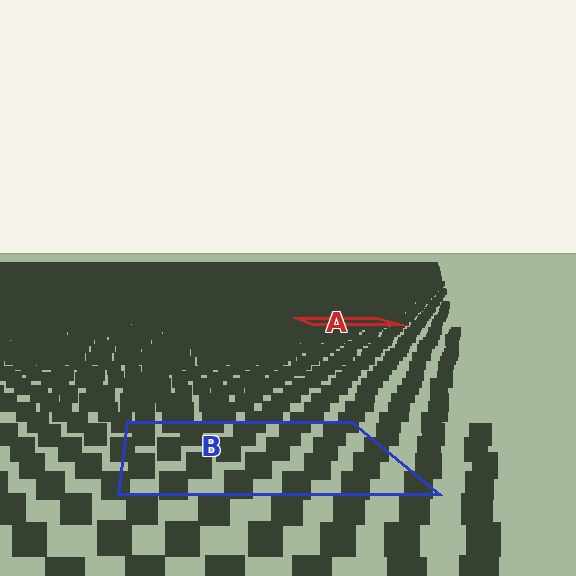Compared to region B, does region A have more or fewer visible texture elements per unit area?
Region A has more texture elements per unit area — they are packed more densely because it is farther away.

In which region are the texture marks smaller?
The texture marks are smaller in region A, because it is farther away.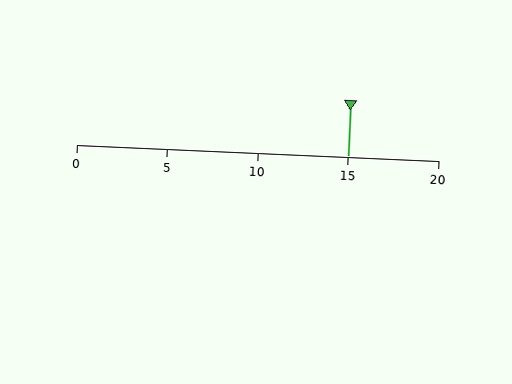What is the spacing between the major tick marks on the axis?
The major ticks are spaced 5 apart.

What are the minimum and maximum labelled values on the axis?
The axis runs from 0 to 20.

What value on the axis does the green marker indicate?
The marker indicates approximately 15.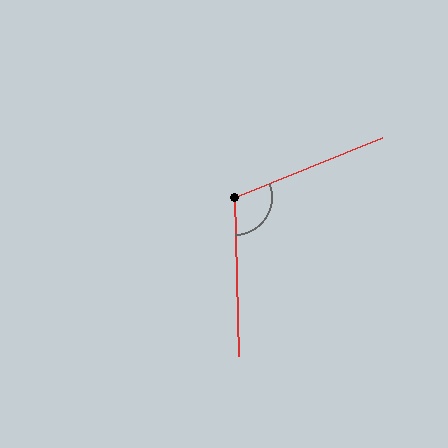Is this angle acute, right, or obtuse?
It is obtuse.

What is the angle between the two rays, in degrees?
Approximately 110 degrees.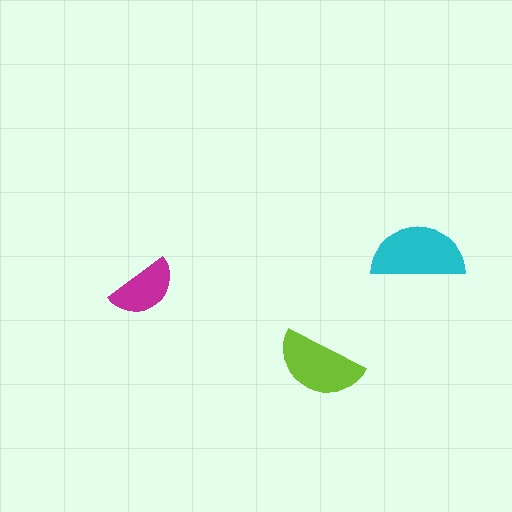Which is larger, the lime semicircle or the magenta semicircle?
The lime one.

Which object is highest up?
The cyan semicircle is topmost.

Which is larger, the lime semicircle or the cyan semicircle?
The cyan one.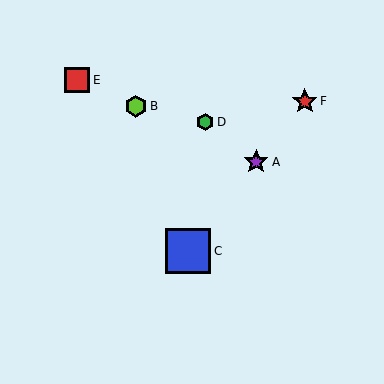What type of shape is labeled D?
Shape D is a green hexagon.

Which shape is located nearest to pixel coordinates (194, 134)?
The green hexagon (labeled D) at (205, 122) is nearest to that location.